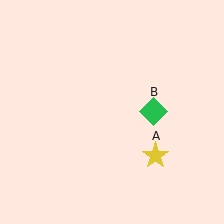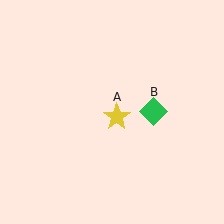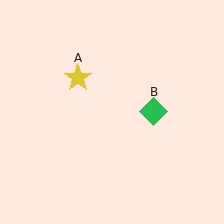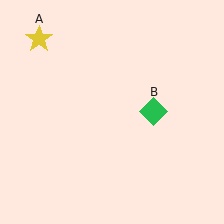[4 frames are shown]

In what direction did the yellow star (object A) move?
The yellow star (object A) moved up and to the left.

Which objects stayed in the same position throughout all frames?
Green diamond (object B) remained stationary.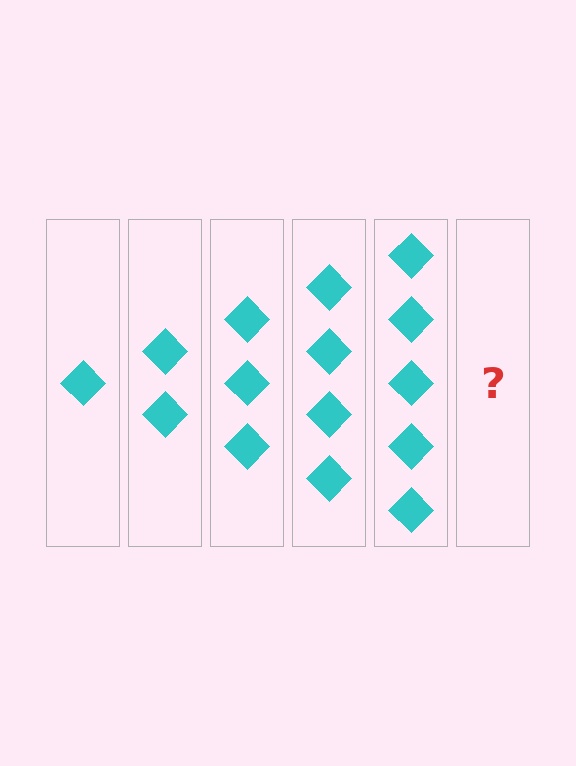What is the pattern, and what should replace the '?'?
The pattern is that each step adds one more diamond. The '?' should be 6 diamonds.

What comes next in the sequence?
The next element should be 6 diamonds.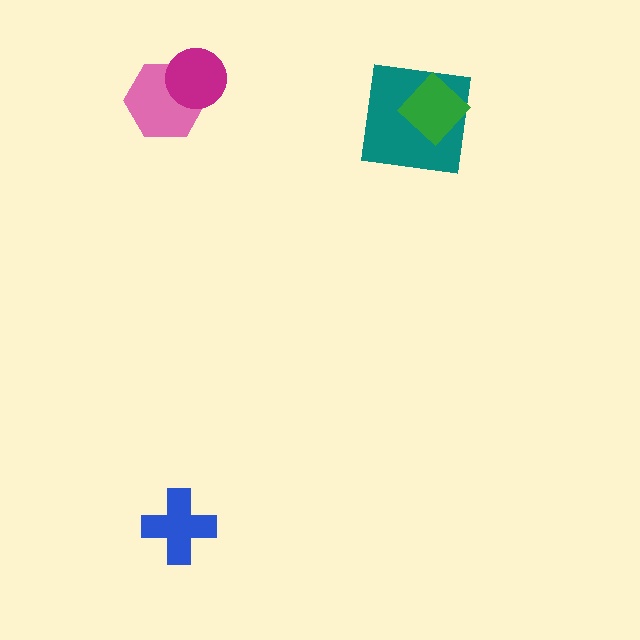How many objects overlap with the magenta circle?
1 object overlaps with the magenta circle.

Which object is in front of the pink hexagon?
The magenta circle is in front of the pink hexagon.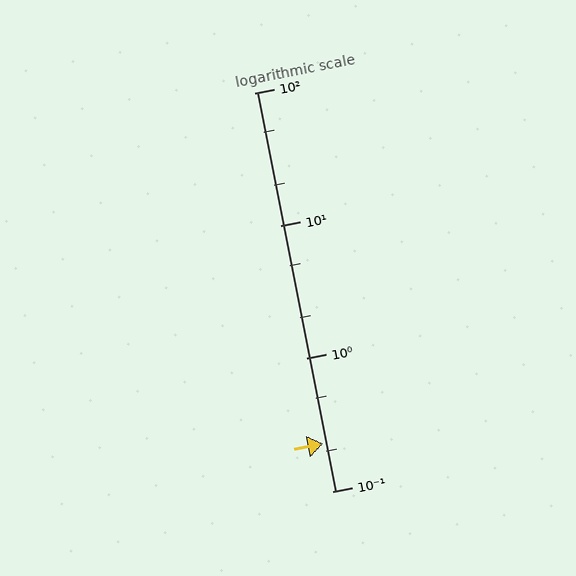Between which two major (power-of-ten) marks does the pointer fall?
The pointer is between 0.1 and 1.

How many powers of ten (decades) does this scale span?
The scale spans 3 decades, from 0.1 to 100.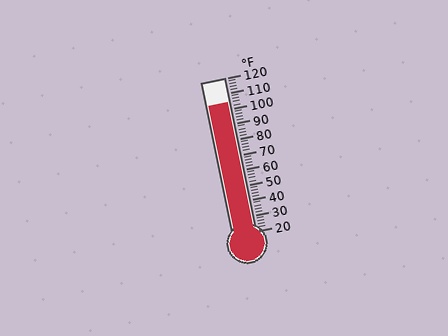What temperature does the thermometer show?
The thermometer shows approximately 104°F.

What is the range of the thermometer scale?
The thermometer scale ranges from 20°F to 120°F.